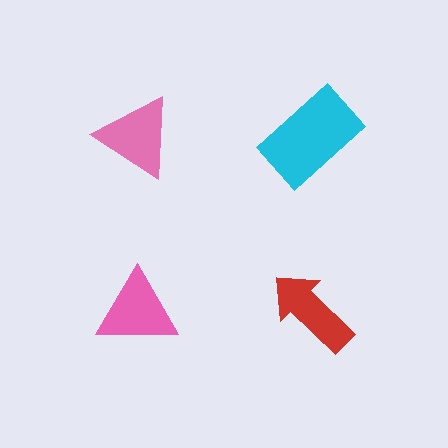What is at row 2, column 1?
A pink triangle.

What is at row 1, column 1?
A pink triangle.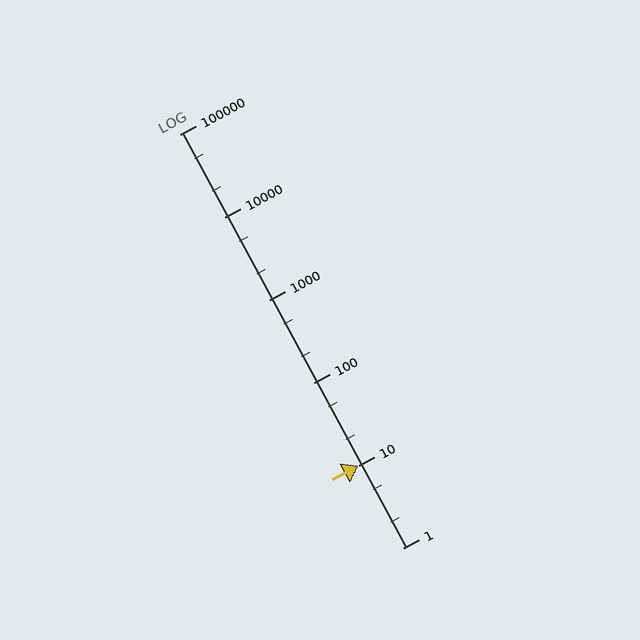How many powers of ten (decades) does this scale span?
The scale spans 5 decades, from 1 to 100000.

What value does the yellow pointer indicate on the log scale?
The pointer indicates approximately 10.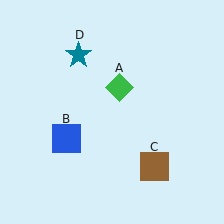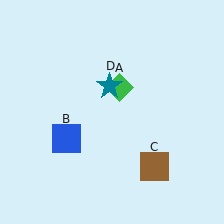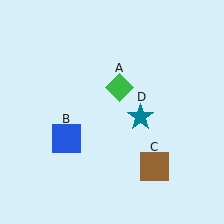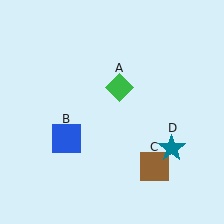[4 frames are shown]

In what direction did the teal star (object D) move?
The teal star (object D) moved down and to the right.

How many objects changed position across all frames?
1 object changed position: teal star (object D).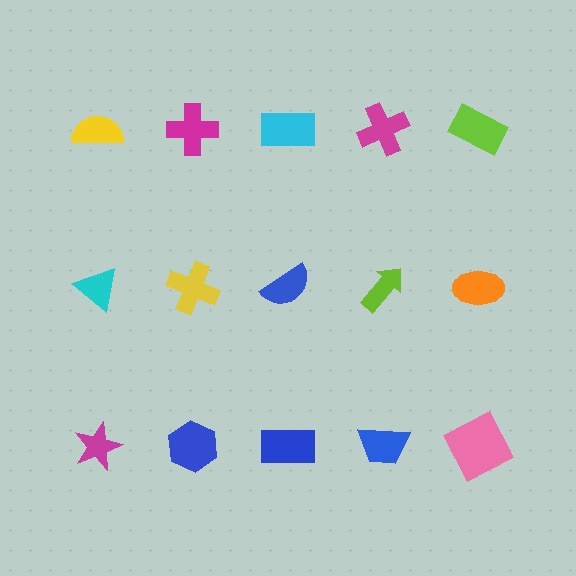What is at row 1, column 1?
A yellow semicircle.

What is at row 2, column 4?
A lime arrow.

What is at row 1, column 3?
A cyan rectangle.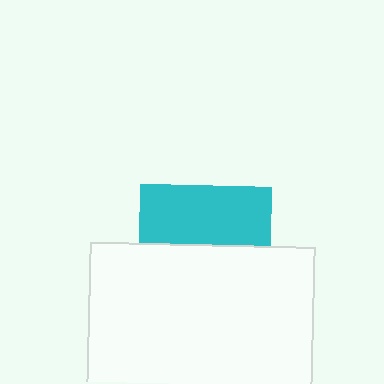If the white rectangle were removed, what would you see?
You would see the complete cyan square.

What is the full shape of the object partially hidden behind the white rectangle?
The partially hidden object is a cyan square.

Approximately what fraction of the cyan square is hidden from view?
Roughly 56% of the cyan square is hidden behind the white rectangle.